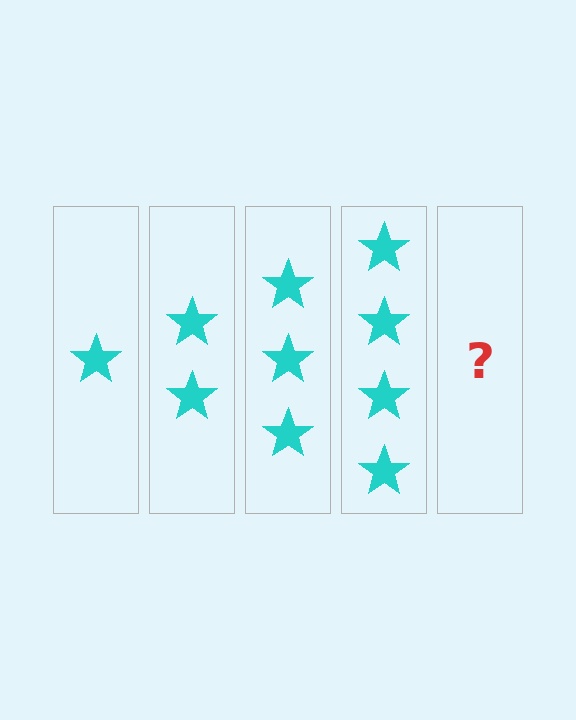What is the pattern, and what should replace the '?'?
The pattern is that each step adds one more star. The '?' should be 5 stars.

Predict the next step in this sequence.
The next step is 5 stars.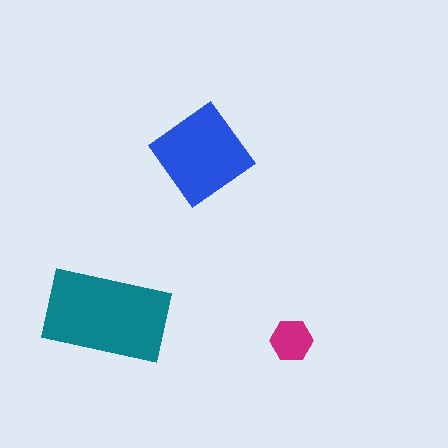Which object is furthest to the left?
The teal rectangle is leftmost.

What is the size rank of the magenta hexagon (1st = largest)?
3rd.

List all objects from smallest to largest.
The magenta hexagon, the blue diamond, the teal rectangle.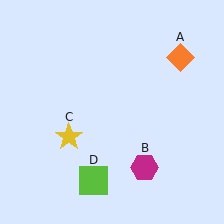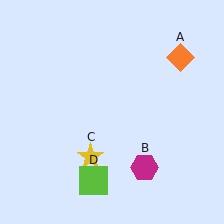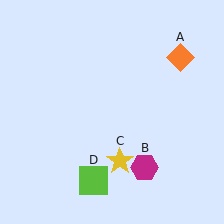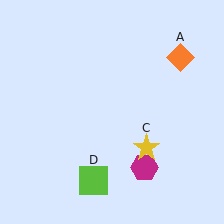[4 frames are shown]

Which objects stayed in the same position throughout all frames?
Orange diamond (object A) and magenta hexagon (object B) and lime square (object D) remained stationary.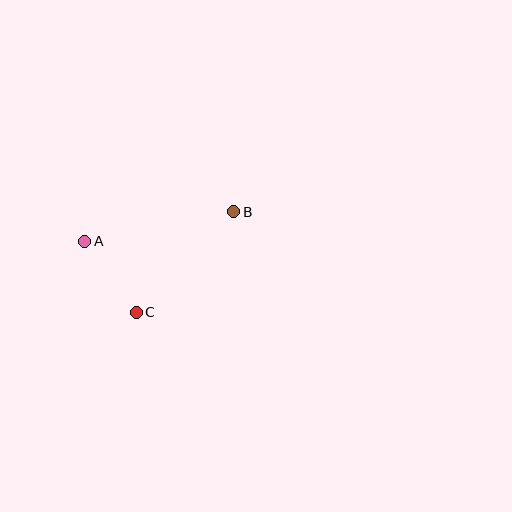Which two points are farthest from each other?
Points A and B are farthest from each other.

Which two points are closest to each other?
Points A and C are closest to each other.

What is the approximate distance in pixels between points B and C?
The distance between B and C is approximately 140 pixels.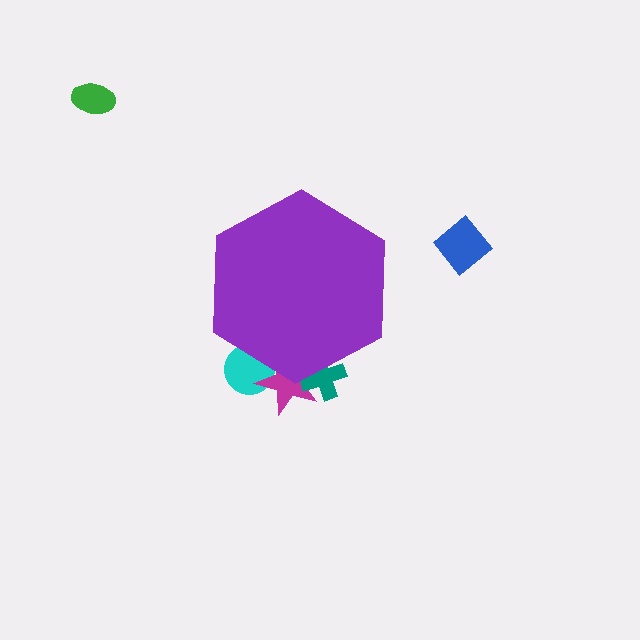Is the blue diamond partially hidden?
No, the blue diamond is fully visible.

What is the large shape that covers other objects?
A purple hexagon.